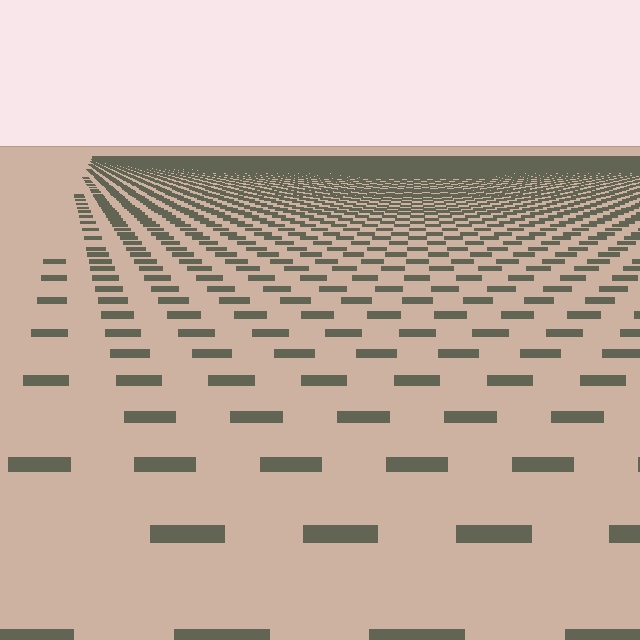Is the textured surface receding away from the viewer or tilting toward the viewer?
The surface is receding away from the viewer. Texture elements get smaller and denser toward the top.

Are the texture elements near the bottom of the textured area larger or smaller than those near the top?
Larger. Near the bottom, elements are closer to the viewer and appear at a bigger on-screen size.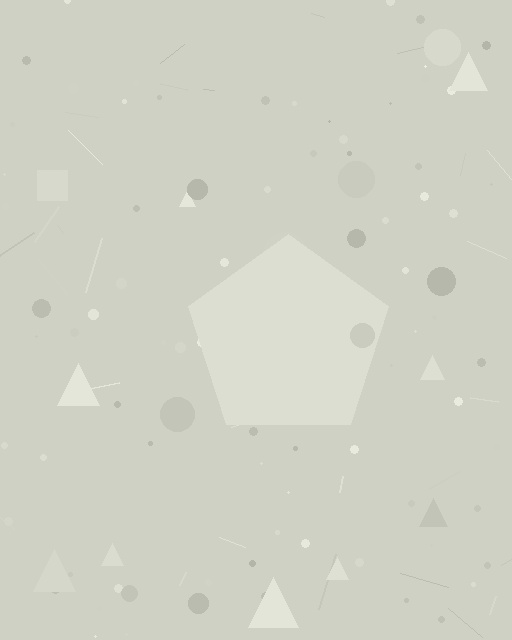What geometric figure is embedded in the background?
A pentagon is embedded in the background.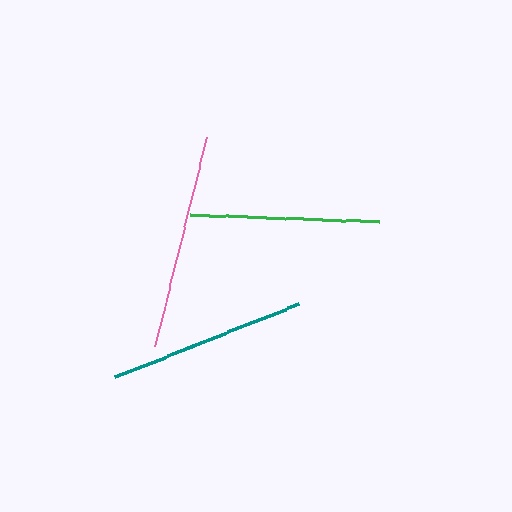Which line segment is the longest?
The pink line is the longest at approximately 214 pixels.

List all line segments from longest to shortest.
From longest to shortest: pink, teal, green.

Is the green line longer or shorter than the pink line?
The pink line is longer than the green line.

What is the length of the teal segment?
The teal segment is approximately 198 pixels long.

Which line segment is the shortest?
The green line is the shortest at approximately 189 pixels.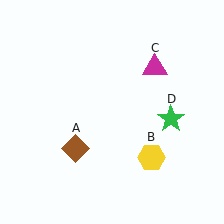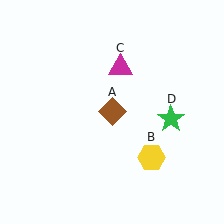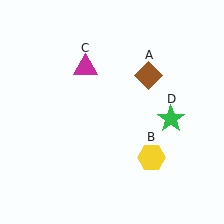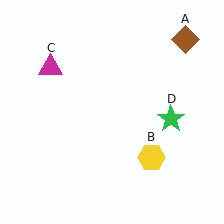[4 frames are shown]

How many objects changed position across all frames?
2 objects changed position: brown diamond (object A), magenta triangle (object C).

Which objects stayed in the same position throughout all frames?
Yellow hexagon (object B) and green star (object D) remained stationary.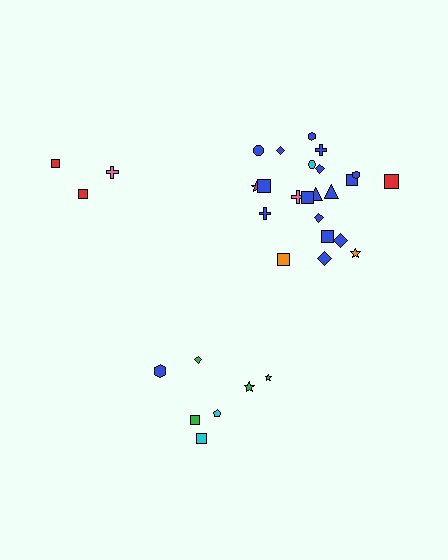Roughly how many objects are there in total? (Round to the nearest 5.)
Roughly 30 objects in total.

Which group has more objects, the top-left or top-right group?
The top-right group.